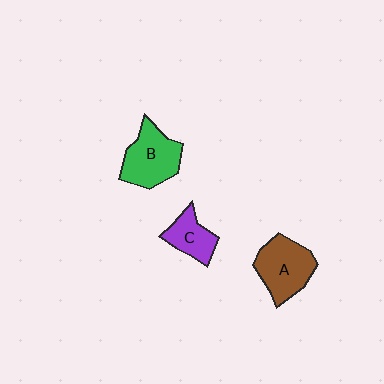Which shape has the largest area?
Shape A (brown).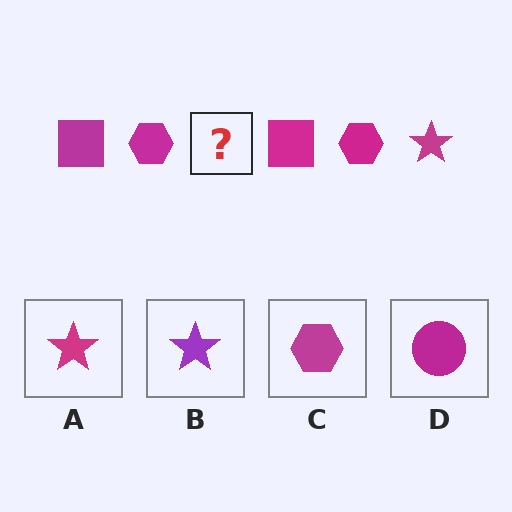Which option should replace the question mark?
Option A.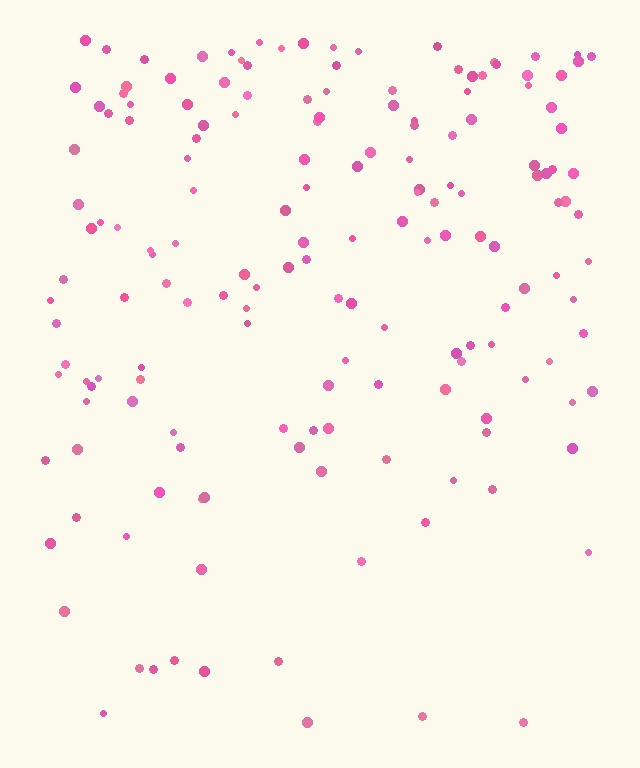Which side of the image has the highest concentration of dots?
The top.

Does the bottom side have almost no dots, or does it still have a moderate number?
Still a moderate number, just noticeably fewer than the top.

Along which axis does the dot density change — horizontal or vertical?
Vertical.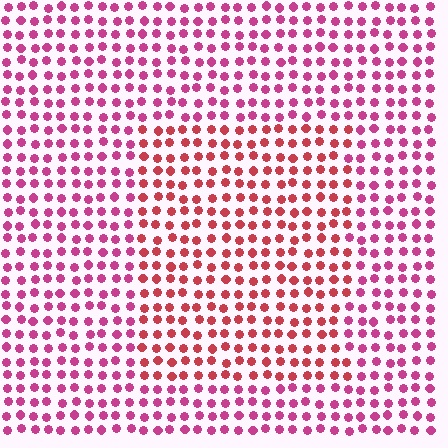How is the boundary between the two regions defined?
The boundary is defined purely by a slight shift in hue (about 29 degrees). Spacing, size, and orientation are identical on both sides.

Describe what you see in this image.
The image is filled with small magenta elements in a uniform arrangement. A rectangle-shaped region is visible where the elements are tinted to a slightly different hue, forming a subtle color boundary.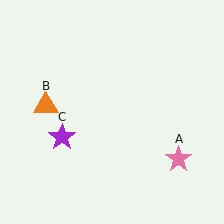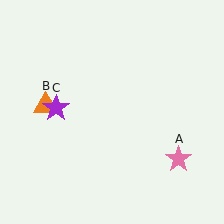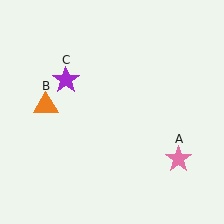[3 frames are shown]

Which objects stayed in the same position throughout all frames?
Pink star (object A) and orange triangle (object B) remained stationary.